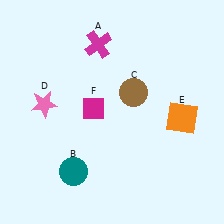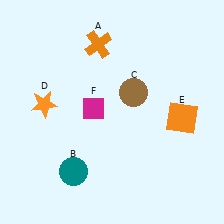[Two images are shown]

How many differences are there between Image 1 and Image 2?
There are 2 differences between the two images.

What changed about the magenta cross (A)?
In Image 1, A is magenta. In Image 2, it changed to orange.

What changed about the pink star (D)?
In Image 1, D is pink. In Image 2, it changed to orange.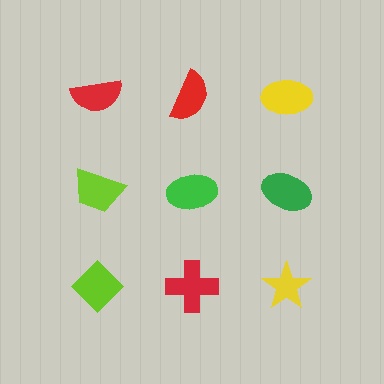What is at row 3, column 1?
A lime diamond.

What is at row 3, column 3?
A yellow star.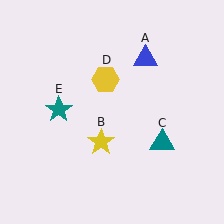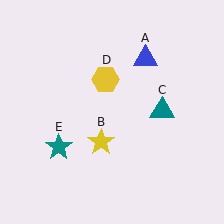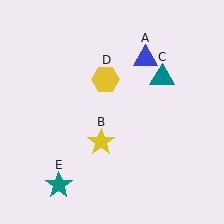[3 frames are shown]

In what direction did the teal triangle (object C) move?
The teal triangle (object C) moved up.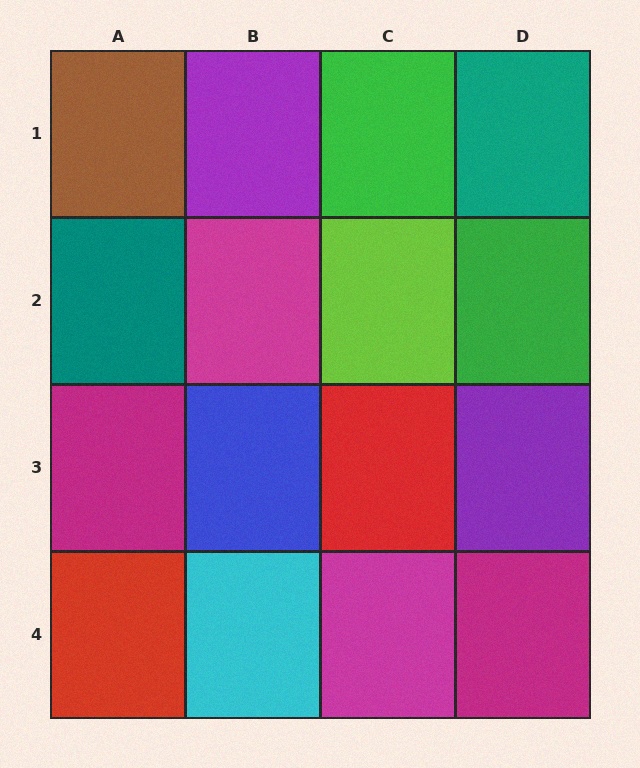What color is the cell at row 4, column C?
Magenta.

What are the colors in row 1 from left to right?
Brown, purple, green, teal.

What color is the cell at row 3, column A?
Magenta.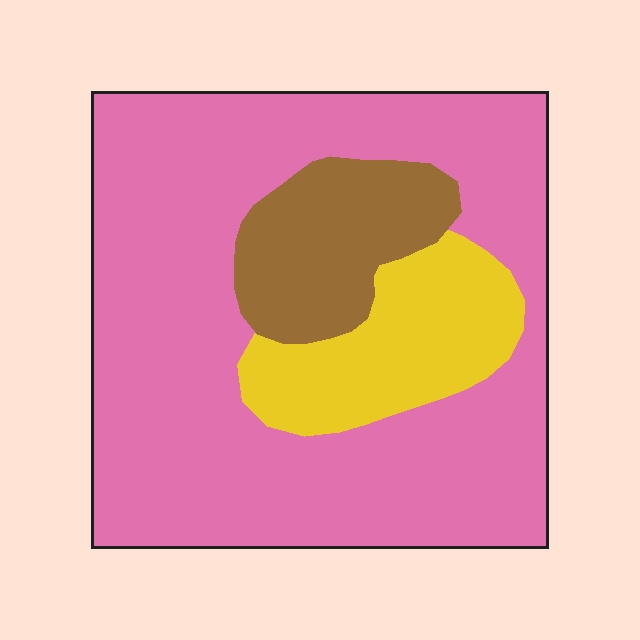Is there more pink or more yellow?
Pink.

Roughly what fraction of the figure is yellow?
Yellow takes up about one sixth (1/6) of the figure.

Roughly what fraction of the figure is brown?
Brown covers roughly 15% of the figure.